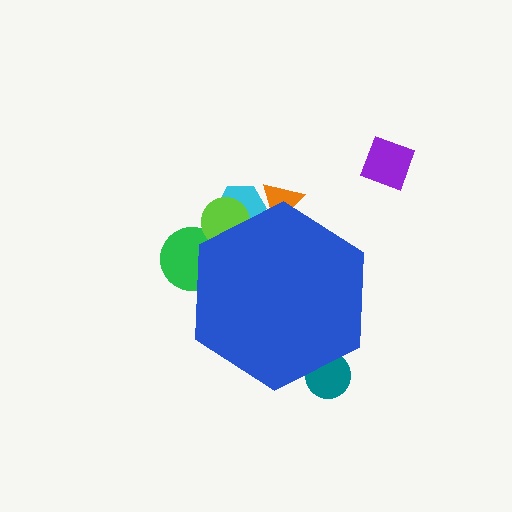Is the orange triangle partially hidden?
Yes, the orange triangle is partially hidden behind the blue hexagon.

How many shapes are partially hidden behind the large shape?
5 shapes are partially hidden.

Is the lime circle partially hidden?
Yes, the lime circle is partially hidden behind the blue hexagon.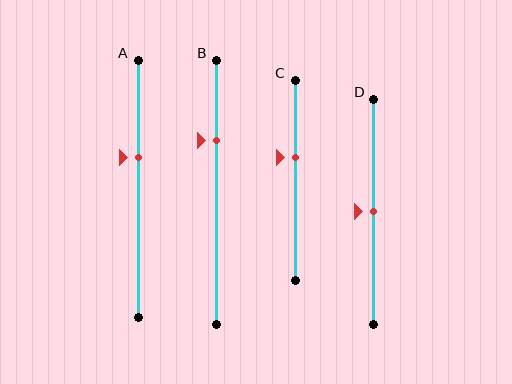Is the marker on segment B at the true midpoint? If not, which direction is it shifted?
No, the marker on segment B is shifted upward by about 19% of the segment length.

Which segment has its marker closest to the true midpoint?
Segment D has its marker closest to the true midpoint.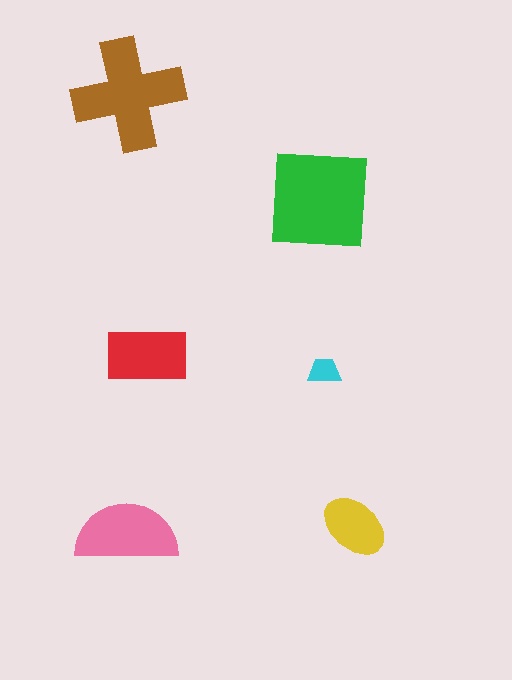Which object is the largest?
The green square.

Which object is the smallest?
The cyan trapezoid.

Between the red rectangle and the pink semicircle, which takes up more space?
The pink semicircle.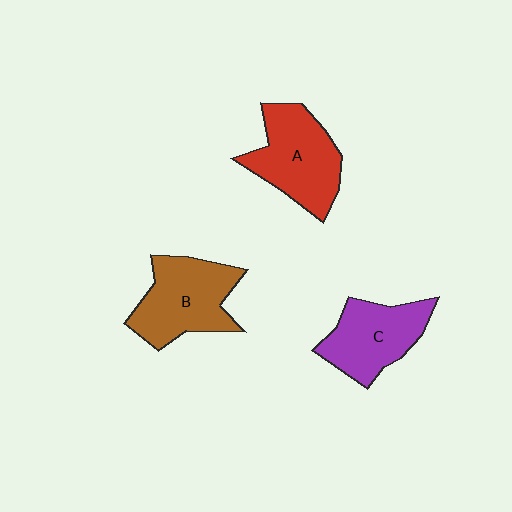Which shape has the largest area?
Shape A (red).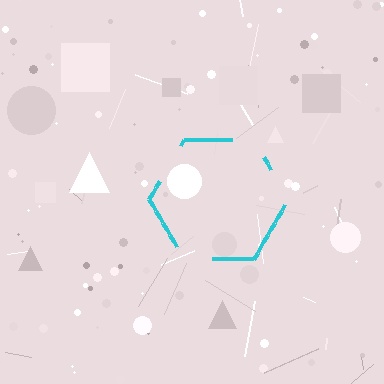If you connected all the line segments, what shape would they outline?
They would outline a hexagon.